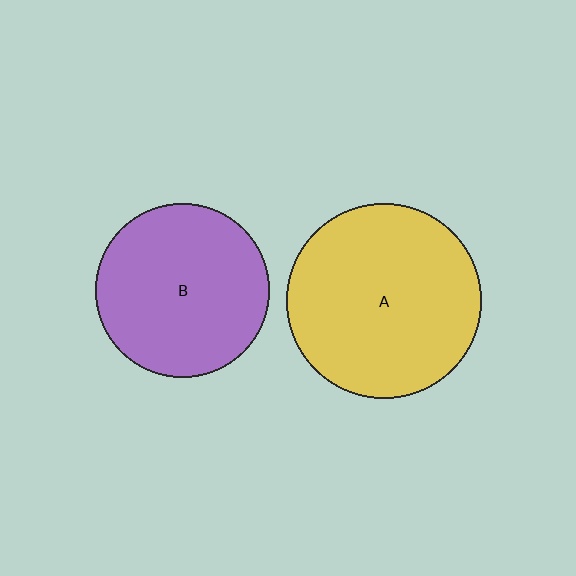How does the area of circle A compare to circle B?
Approximately 1.3 times.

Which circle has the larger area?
Circle A (yellow).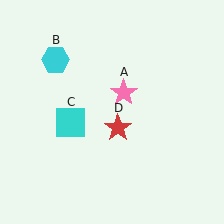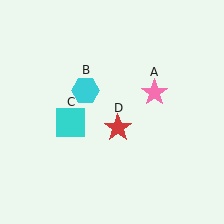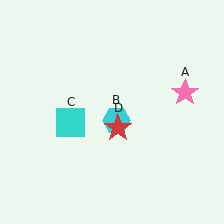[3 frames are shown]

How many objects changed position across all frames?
2 objects changed position: pink star (object A), cyan hexagon (object B).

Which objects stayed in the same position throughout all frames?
Cyan square (object C) and red star (object D) remained stationary.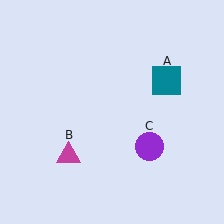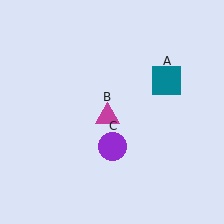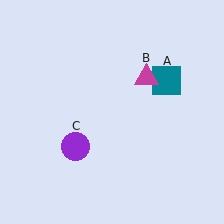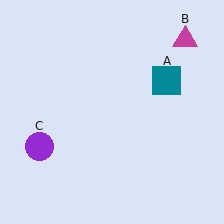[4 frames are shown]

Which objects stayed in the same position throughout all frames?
Teal square (object A) remained stationary.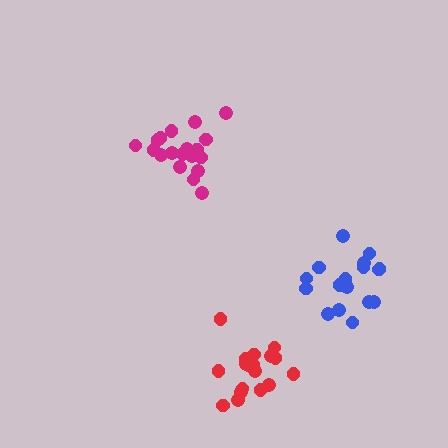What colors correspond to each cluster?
The clusters are colored: blue, magenta, red.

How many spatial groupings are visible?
There are 3 spatial groupings.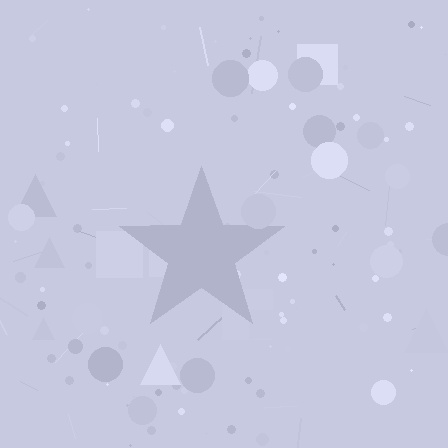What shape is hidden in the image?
A star is hidden in the image.